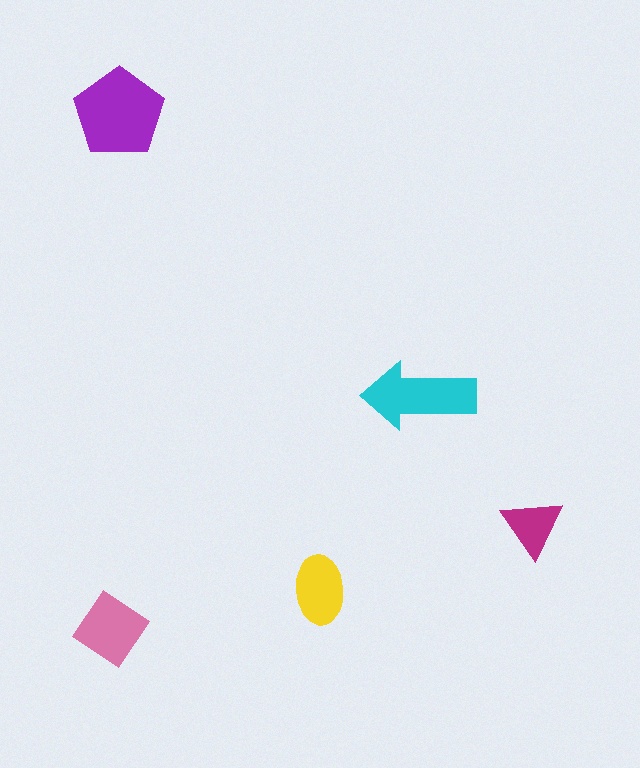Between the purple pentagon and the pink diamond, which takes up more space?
The purple pentagon.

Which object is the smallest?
The magenta triangle.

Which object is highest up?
The purple pentagon is topmost.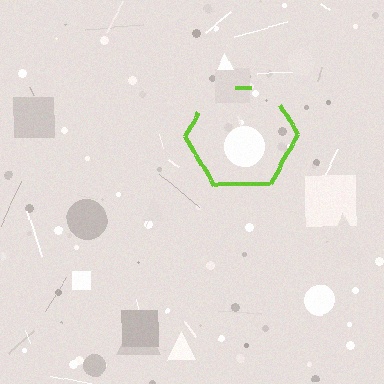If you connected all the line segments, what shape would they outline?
They would outline a hexagon.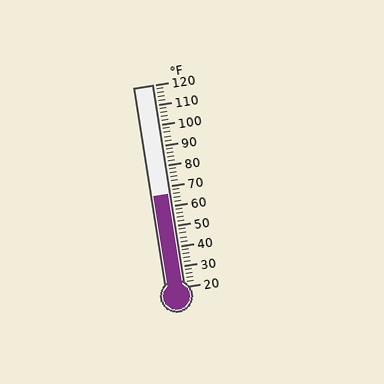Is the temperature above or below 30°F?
The temperature is above 30°F.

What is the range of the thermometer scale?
The thermometer scale ranges from 20°F to 120°F.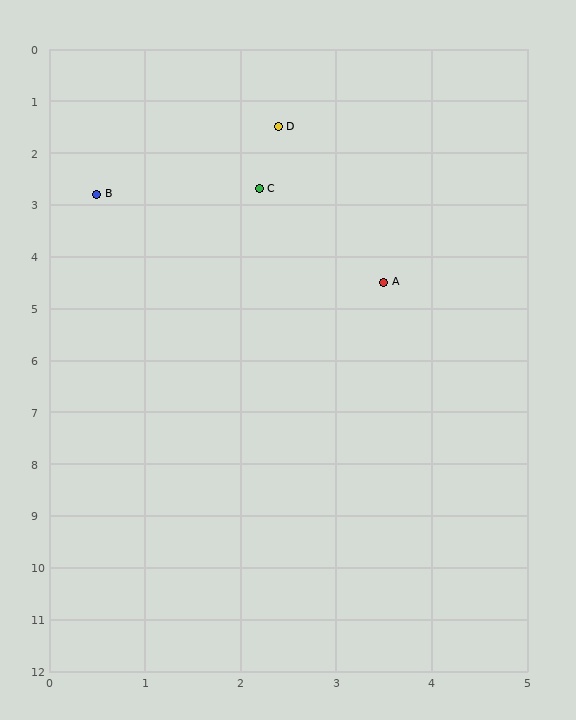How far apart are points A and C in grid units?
Points A and C are about 2.2 grid units apart.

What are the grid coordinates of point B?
Point B is at approximately (0.5, 2.8).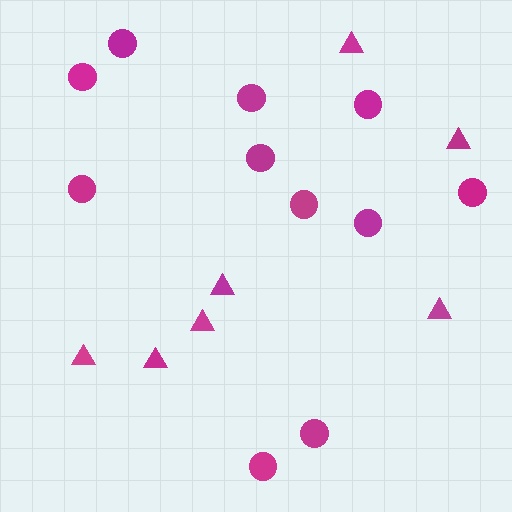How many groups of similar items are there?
There are 2 groups: one group of circles (11) and one group of triangles (7).